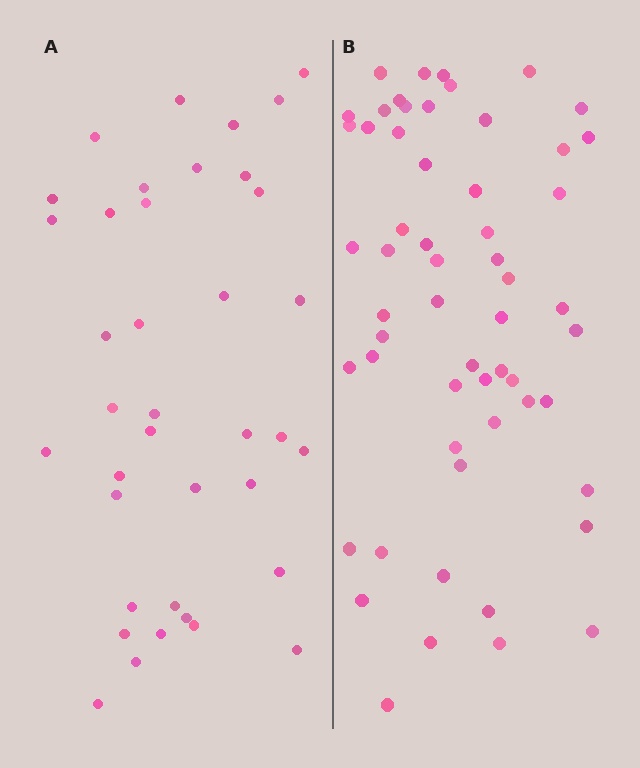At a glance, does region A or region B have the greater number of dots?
Region B (the right region) has more dots.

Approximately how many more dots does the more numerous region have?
Region B has approximately 20 more dots than region A.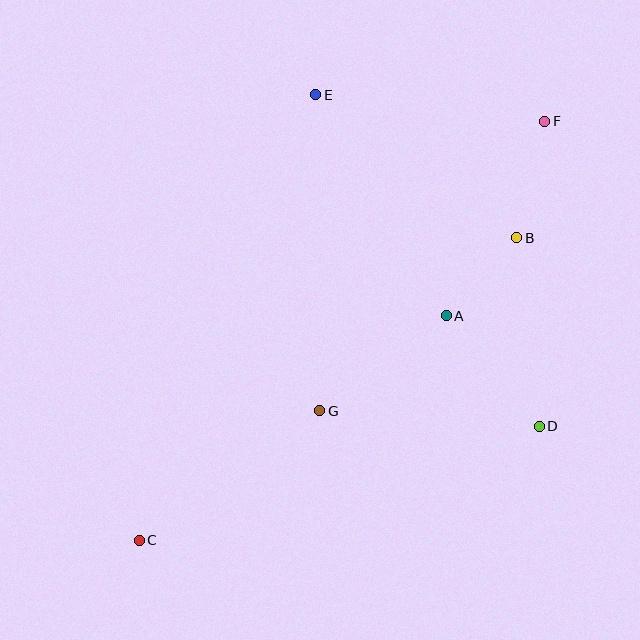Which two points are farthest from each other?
Points C and F are farthest from each other.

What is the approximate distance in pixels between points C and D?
The distance between C and D is approximately 416 pixels.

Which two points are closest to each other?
Points A and B are closest to each other.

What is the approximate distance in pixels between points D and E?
The distance between D and E is approximately 400 pixels.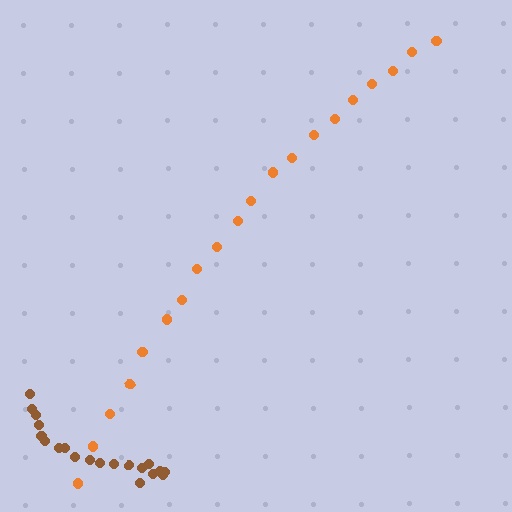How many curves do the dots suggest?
There are 2 distinct paths.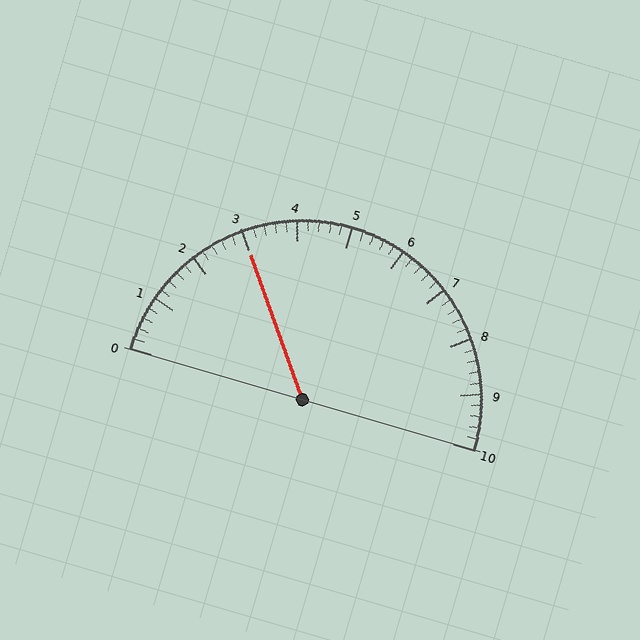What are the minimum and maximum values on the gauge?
The gauge ranges from 0 to 10.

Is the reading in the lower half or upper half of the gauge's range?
The reading is in the lower half of the range (0 to 10).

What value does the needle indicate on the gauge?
The needle indicates approximately 3.0.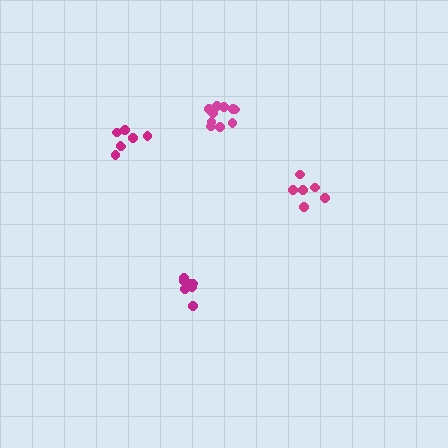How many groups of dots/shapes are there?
There are 4 groups.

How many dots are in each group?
Group 1: 7 dots, Group 2: 7 dots, Group 3: 10 dots, Group 4: 6 dots (30 total).